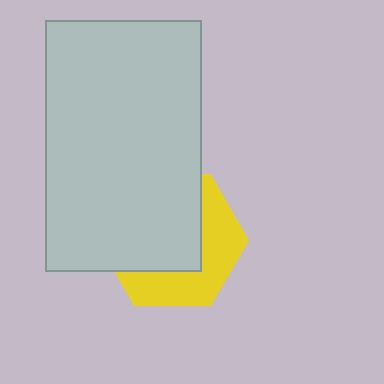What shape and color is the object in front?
The object in front is a light gray rectangle.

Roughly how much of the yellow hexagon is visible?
A small part of it is visible (roughly 42%).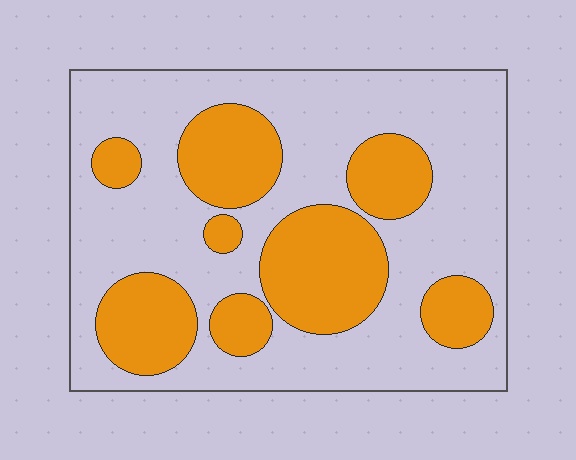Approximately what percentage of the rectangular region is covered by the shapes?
Approximately 35%.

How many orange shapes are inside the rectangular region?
8.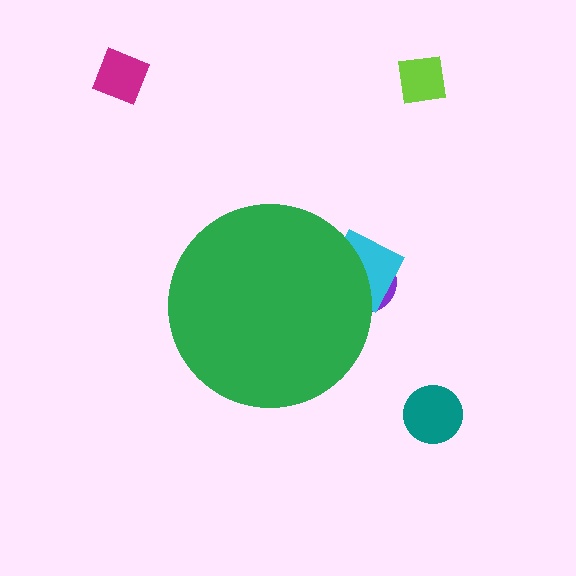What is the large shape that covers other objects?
A green circle.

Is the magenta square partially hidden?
No, the magenta square is fully visible.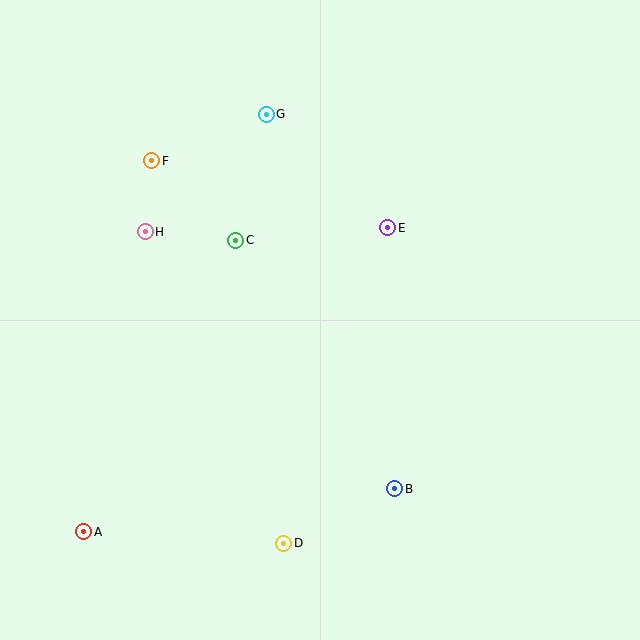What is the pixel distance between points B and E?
The distance between B and E is 261 pixels.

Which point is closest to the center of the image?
Point E at (387, 228) is closest to the center.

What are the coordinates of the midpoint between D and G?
The midpoint between D and G is at (275, 329).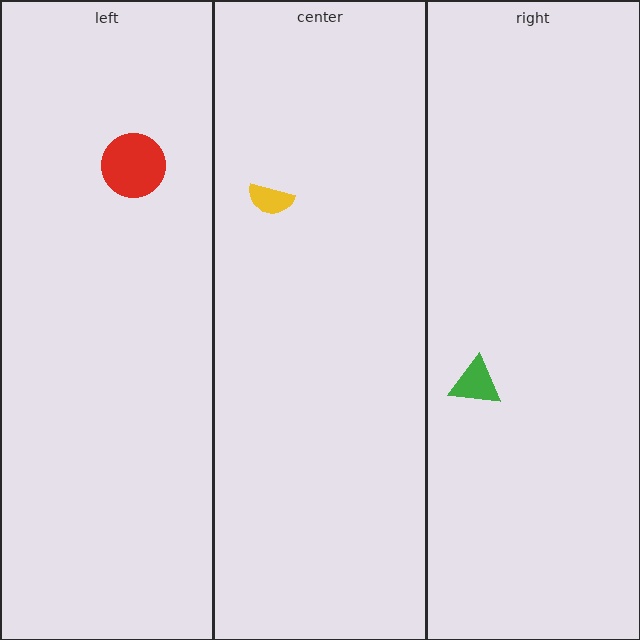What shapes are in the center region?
The yellow semicircle.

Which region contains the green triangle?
The right region.